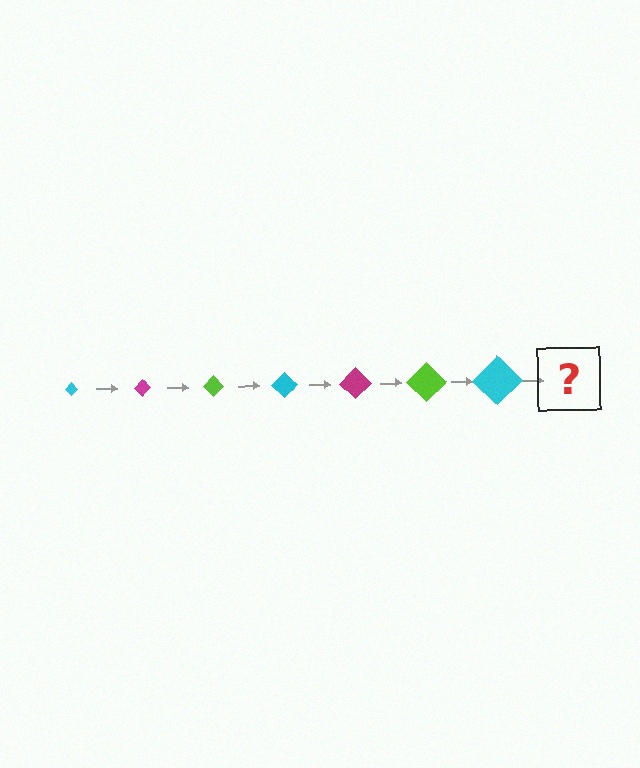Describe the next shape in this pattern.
It should be a magenta diamond, larger than the previous one.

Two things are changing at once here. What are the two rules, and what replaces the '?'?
The two rules are that the diamond grows larger each step and the color cycles through cyan, magenta, and lime. The '?' should be a magenta diamond, larger than the previous one.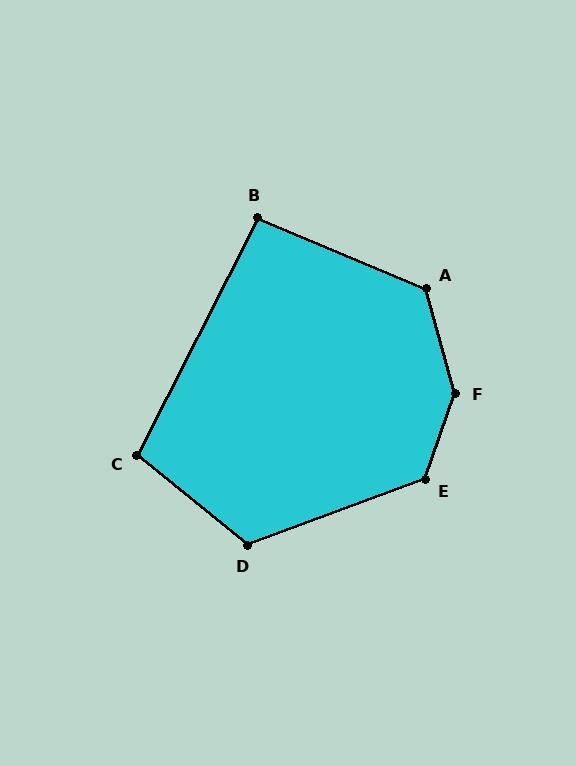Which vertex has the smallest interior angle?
B, at approximately 94 degrees.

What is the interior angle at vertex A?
Approximately 128 degrees (obtuse).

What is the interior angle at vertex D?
Approximately 120 degrees (obtuse).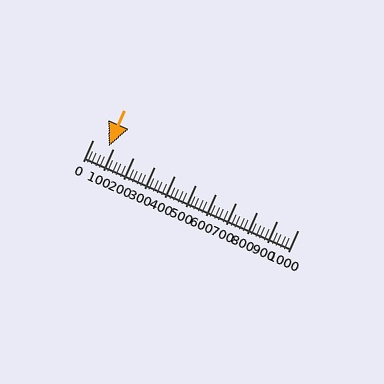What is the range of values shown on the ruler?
The ruler shows values from 0 to 1000.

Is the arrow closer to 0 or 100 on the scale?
The arrow is closer to 100.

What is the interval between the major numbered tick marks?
The major tick marks are spaced 100 units apart.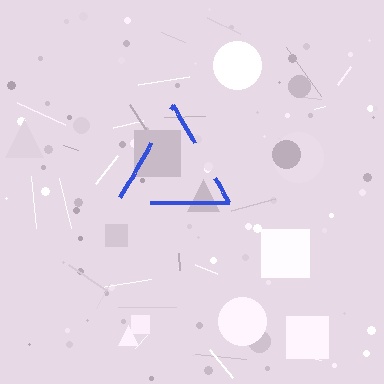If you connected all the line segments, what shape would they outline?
They would outline a triangle.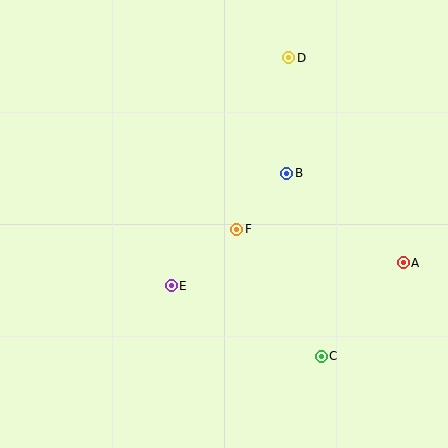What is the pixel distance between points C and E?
The distance between C and E is 166 pixels.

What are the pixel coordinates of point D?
Point D is at (289, 58).